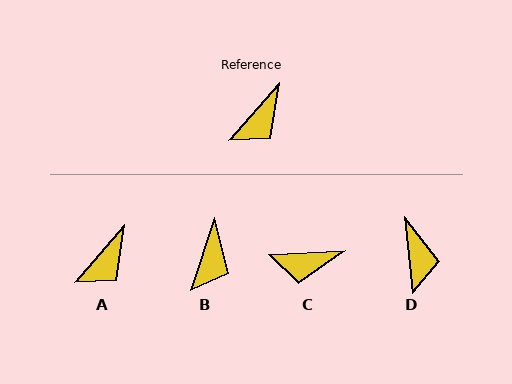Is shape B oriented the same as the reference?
No, it is off by about 23 degrees.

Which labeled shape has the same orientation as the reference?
A.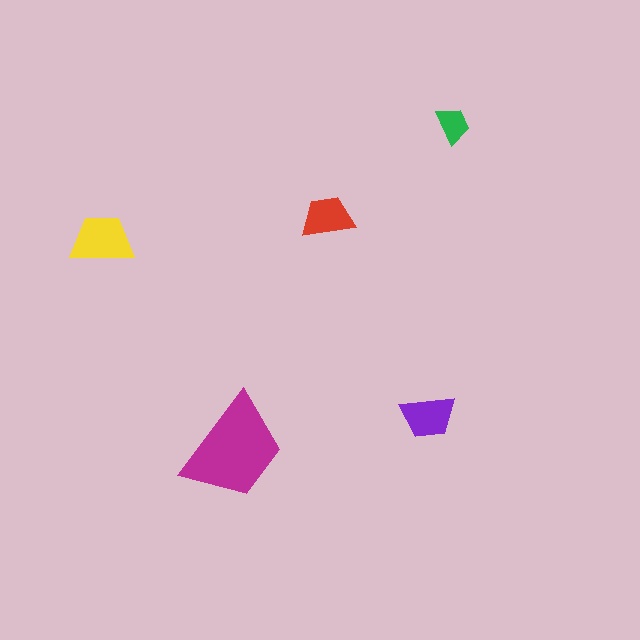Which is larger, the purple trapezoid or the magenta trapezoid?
The magenta one.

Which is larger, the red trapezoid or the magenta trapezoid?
The magenta one.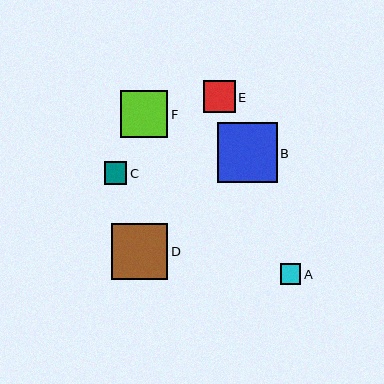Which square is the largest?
Square B is the largest with a size of approximately 60 pixels.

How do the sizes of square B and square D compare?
Square B and square D are approximately the same size.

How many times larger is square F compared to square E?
Square F is approximately 1.5 times the size of square E.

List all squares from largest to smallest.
From largest to smallest: B, D, F, E, C, A.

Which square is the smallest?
Square A is the smallest with a size of approximately 21 pixels.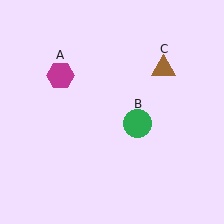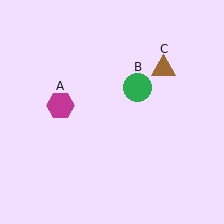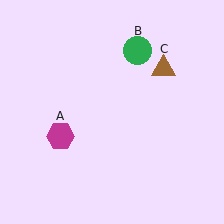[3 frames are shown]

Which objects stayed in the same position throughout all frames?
Brown triangle (object C) remained stationary.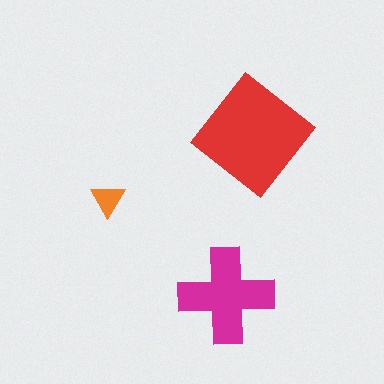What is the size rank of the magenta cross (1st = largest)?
2nd.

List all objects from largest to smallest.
The red diamond, the magenta cross, the orange triangle.